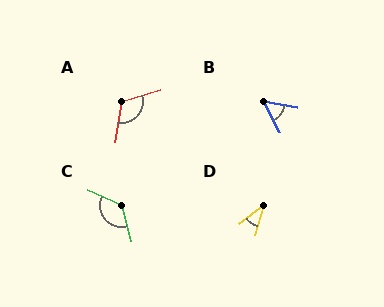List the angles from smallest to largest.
D (36°), B (52°), A (116°), C (128°).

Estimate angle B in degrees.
Approximately 52 degrees.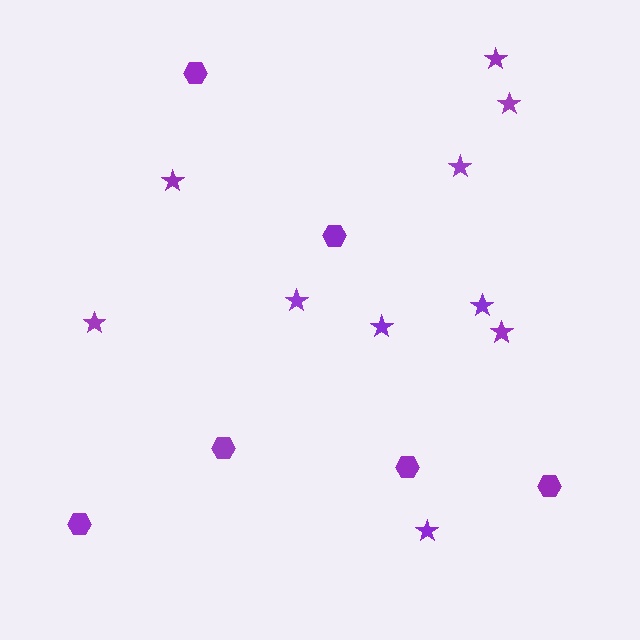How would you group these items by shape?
There are 2 groups: one group of stars (10) and one group of hexagons (6).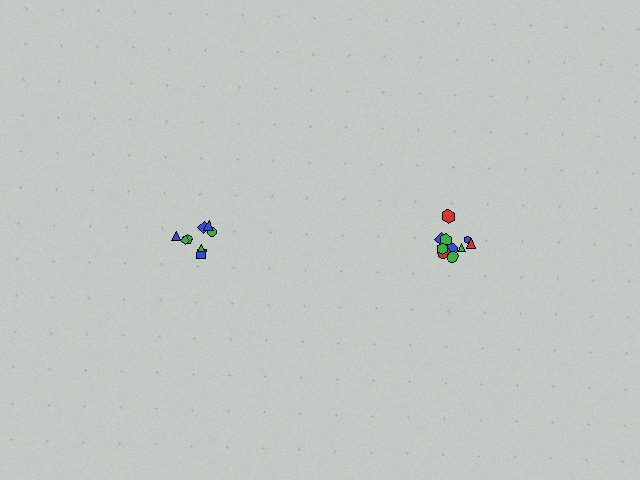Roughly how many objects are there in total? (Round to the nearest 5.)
Roughly 20 objects in total.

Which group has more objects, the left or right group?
The right group.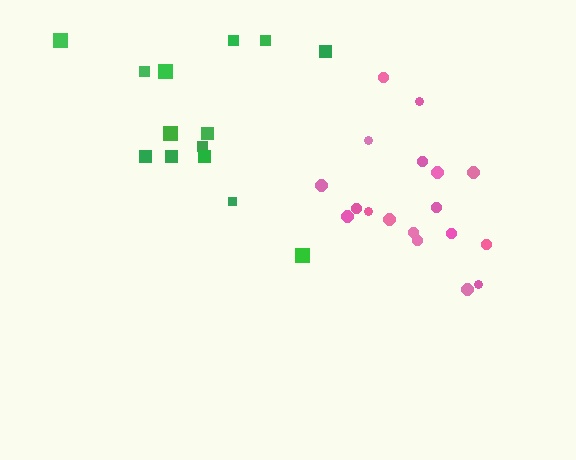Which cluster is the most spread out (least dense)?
Green.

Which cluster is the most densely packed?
Pink.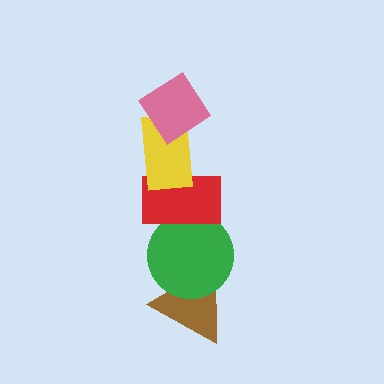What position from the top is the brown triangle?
The brown triangle is 5th from the top.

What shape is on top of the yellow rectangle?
The pink diamond is on top of the yellow rectangle.